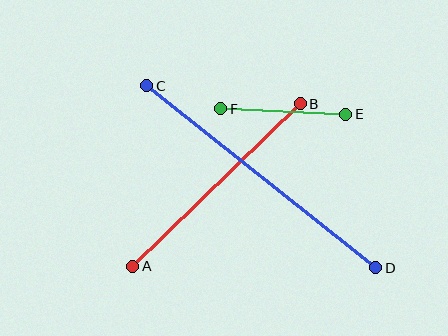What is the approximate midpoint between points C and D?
The midpoint is at approximately (261, 177) pixels.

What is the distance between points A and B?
The distance is approximately 233 pixels.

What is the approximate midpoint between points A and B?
The midpoint is at approximately (217, 185) pixels.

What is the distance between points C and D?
The distance is approximately 292 pixels.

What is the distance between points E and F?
The distance is approximately 125 pixels.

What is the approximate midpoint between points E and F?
The midpoint is at approximately (283, 111) pixels.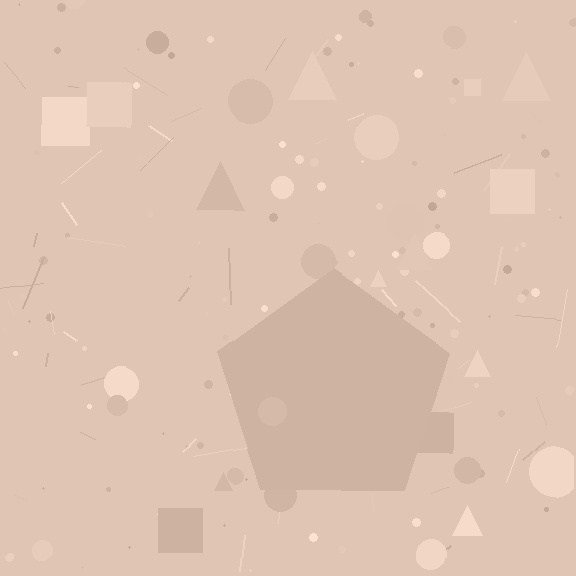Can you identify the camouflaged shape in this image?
The camouflaged shape is a pentagon.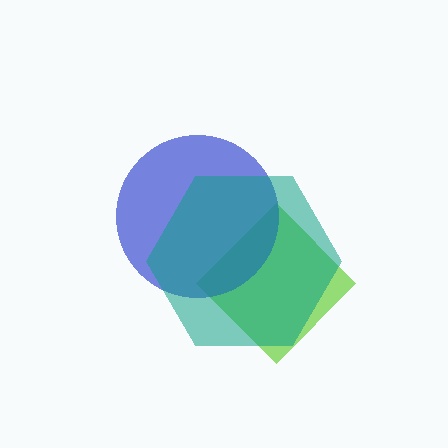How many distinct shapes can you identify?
There are 3 distinct shapes: a lime diamond, a blue circle, a teal hexagon.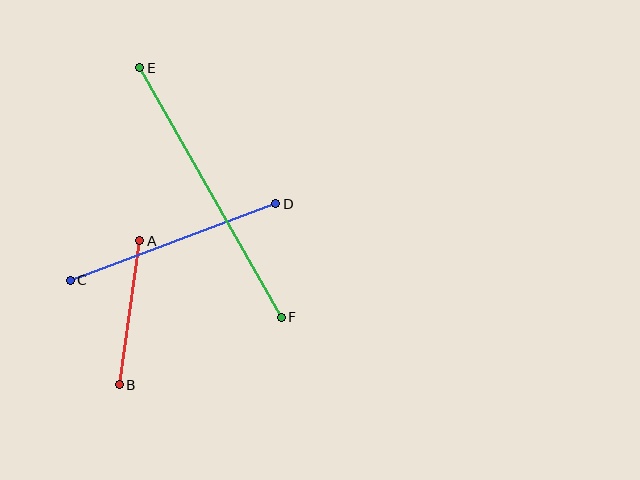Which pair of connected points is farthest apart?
Points E and F are farthest apart.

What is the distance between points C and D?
The distance is approximately 220 pixels.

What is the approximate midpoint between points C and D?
The midpoint is at approximately (173, 242) pixels.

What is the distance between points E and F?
The distance is approximately 287 pixels.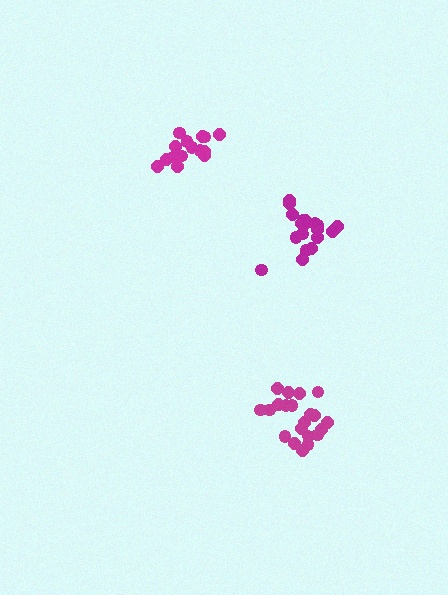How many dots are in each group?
Group 1: 15 dots, Group 2: 21 dots, Group 3: 19 dots (55 total).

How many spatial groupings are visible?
There are 3 spatial groupings.